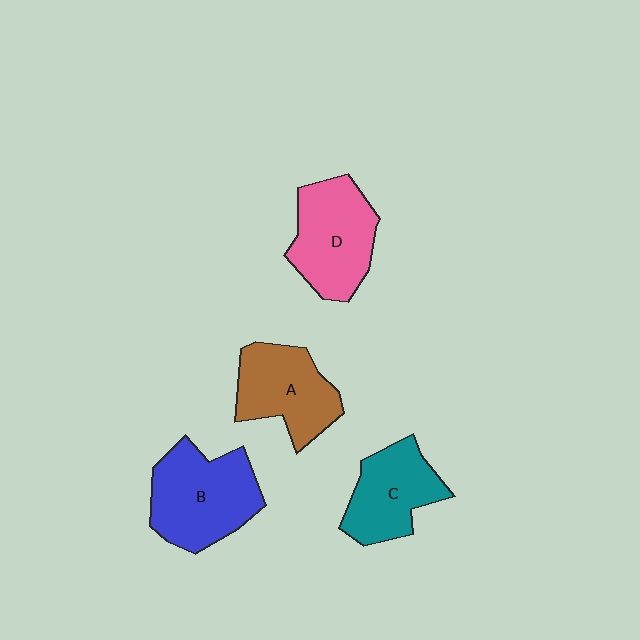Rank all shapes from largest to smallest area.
From largest to smallest: B (blue), D (pink), A (brown), C (teal).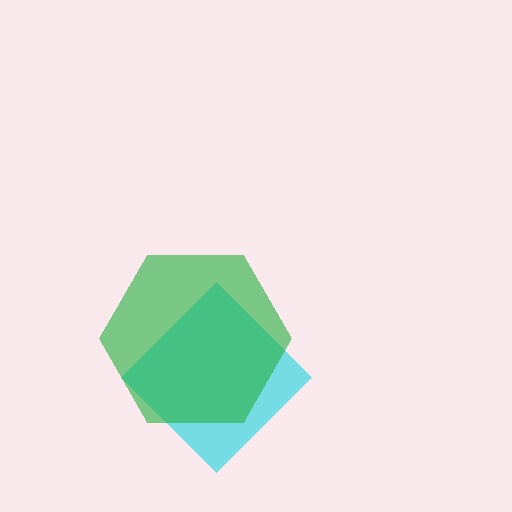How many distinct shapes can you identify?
There are 2 distinct shapes: a cyan diamond, a green hexagon.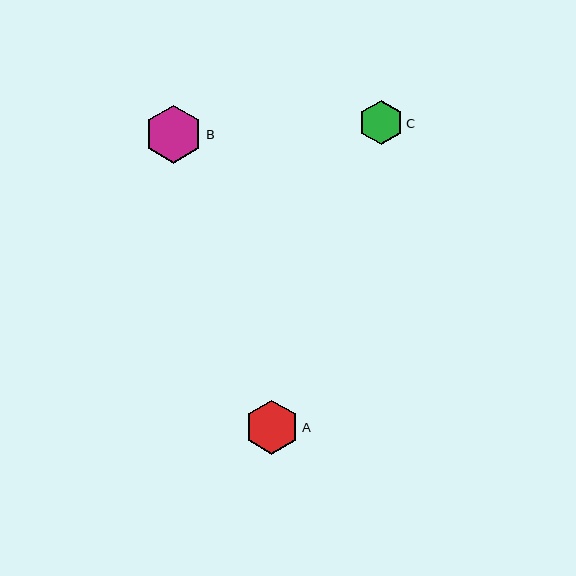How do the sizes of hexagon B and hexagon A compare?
Hexagon B and hexagon A are approximately the same size.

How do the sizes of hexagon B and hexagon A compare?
Hexagon B and hexagon A are approximately the same size.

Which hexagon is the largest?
Hexagon B is the largest with a size of approximately 58 pixels.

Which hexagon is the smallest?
Hexagon C is the smallest with a size of approximately 44 pixels.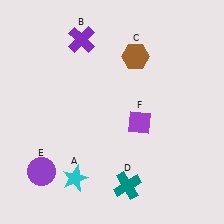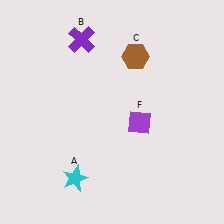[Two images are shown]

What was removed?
The teal cross (D), the purple circle (E) were removed in Image 2.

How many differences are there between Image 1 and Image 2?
There are 2 differences between the two images.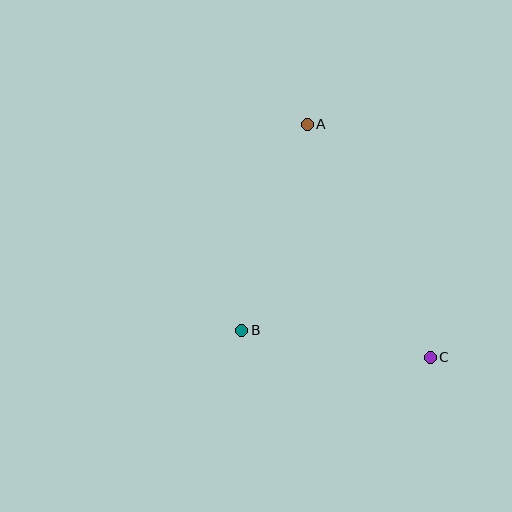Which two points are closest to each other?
Points B and C are closest to each other.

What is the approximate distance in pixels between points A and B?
The distance between A and B is approximately 217 pixels.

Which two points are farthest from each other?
Points A and C are farthest from each other.